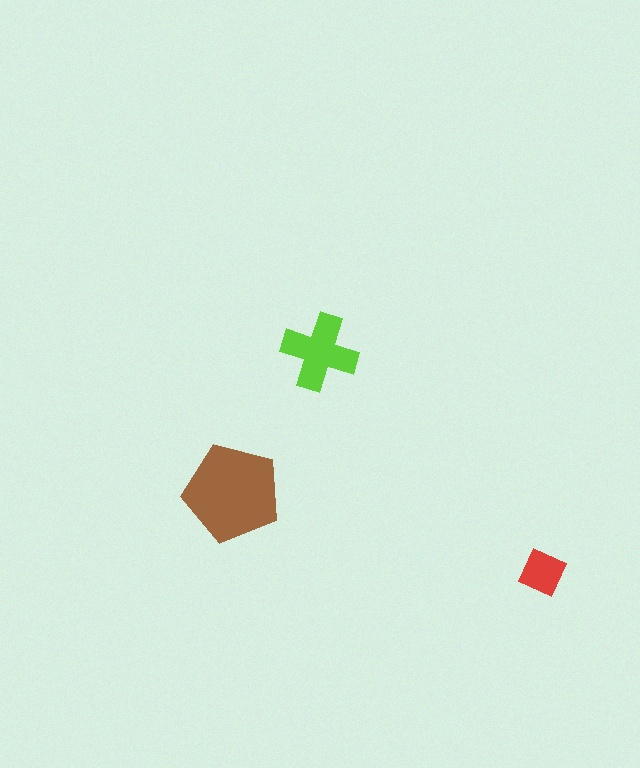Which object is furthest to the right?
The red diamond is rightmost.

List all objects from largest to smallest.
The brown pentagon, the lime cross, the red diamond.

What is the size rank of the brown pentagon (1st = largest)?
1st.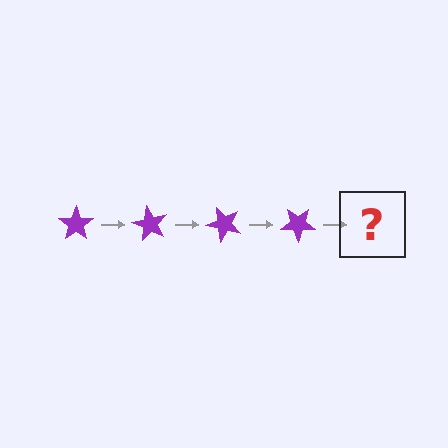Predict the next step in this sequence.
The next step is a purple star rotated 240 degrees.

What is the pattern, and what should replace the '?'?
The pattern is that the star rotates 60 degrees each step. The '?' should be a purple star rotated 240 degrees.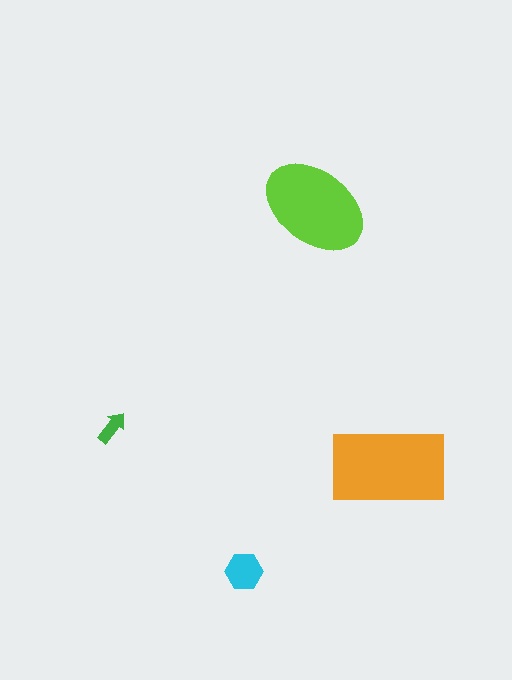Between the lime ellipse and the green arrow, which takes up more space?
The lime ellipse.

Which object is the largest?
The orange rectangle.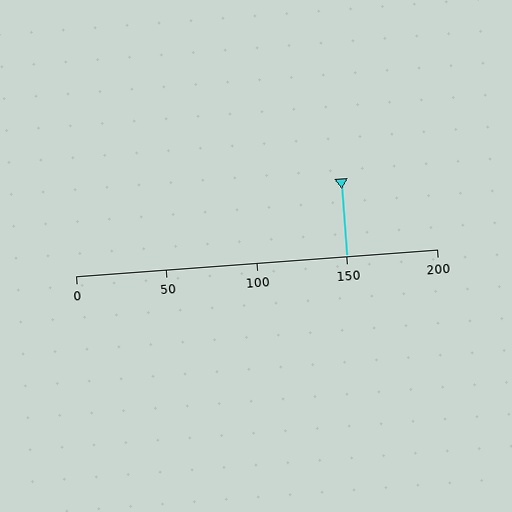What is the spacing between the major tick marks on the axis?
The major ticks are spaced 50 apart.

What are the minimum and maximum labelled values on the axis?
The axis runs from 0 to 200.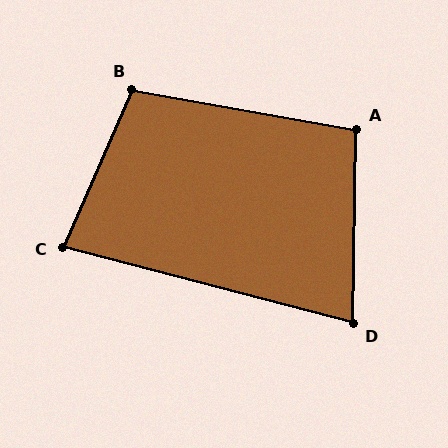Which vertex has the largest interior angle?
B, at approximately 104 degrees.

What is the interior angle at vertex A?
Approximately 99 degrees (obtuse).